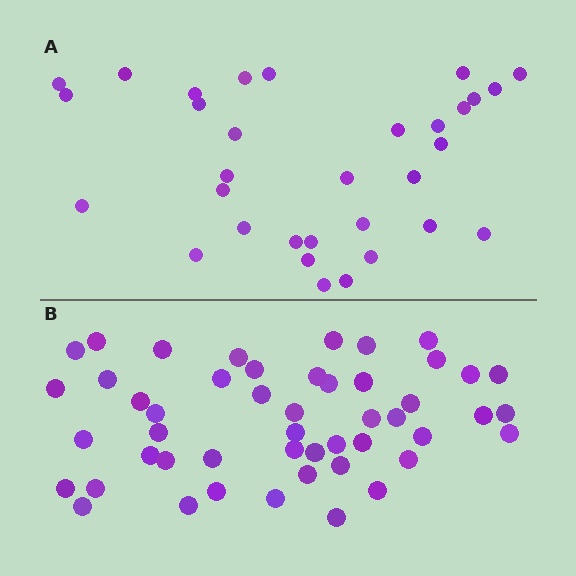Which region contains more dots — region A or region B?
Region B (the bottom region) has more dots.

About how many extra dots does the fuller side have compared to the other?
Region B has approximately 15 more dots than region A.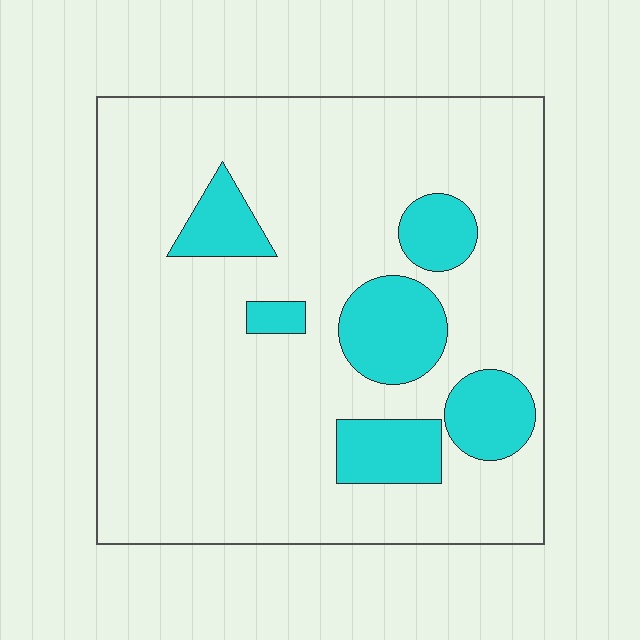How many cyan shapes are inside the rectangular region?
6.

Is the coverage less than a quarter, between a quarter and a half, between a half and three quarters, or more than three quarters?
Less than a quarter.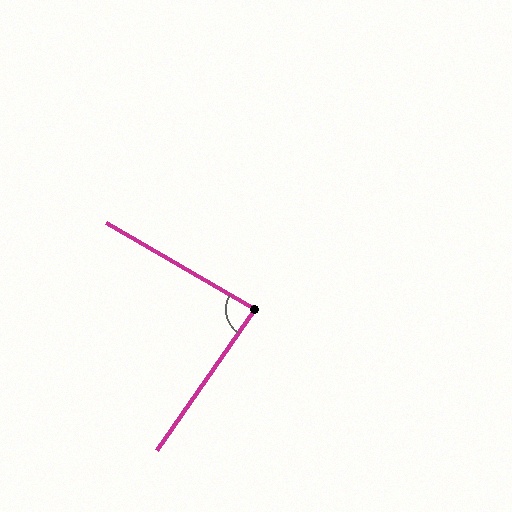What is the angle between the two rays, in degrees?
Approximately 86 degrees.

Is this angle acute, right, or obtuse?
It is approximately a right angle.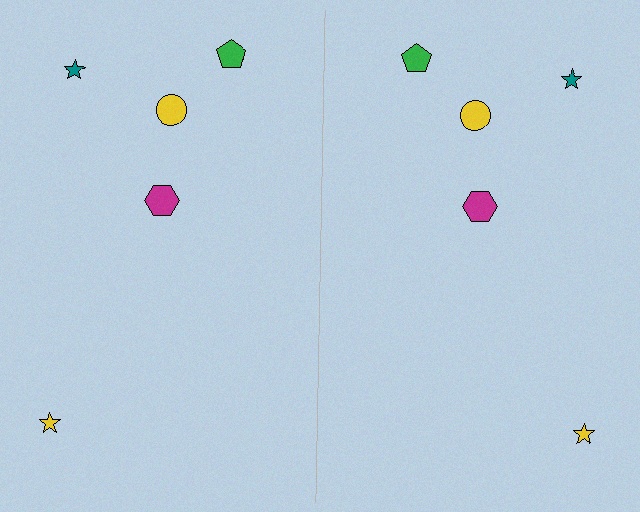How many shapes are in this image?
There are 10 shapes in this image.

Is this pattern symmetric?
Yes, this pattern has bilateral (reflection) symmetry.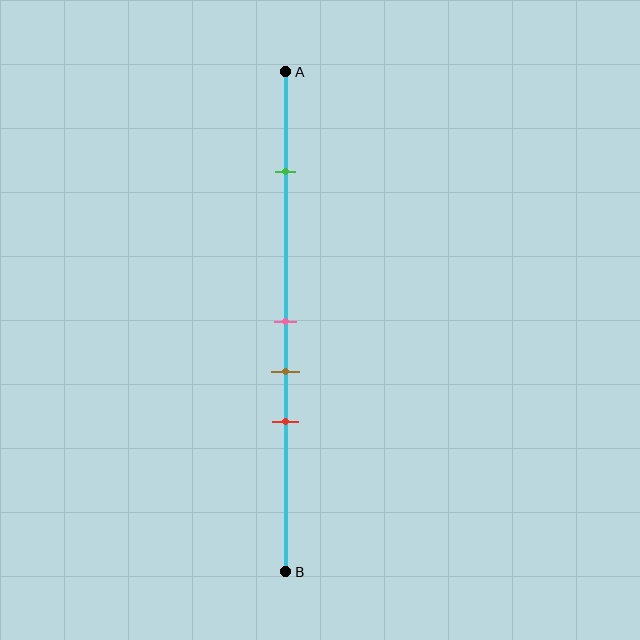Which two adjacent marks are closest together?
The pink and brown marks are the closest adjacent pair.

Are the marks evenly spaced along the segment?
No, the marks are not evenly spaced.